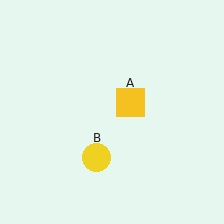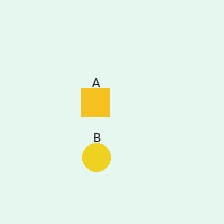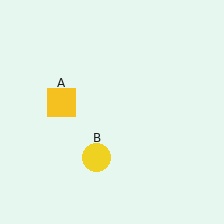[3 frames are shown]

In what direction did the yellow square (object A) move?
The yellow square (object A) moved left.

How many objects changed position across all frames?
1 object changed position: yellow square (object A).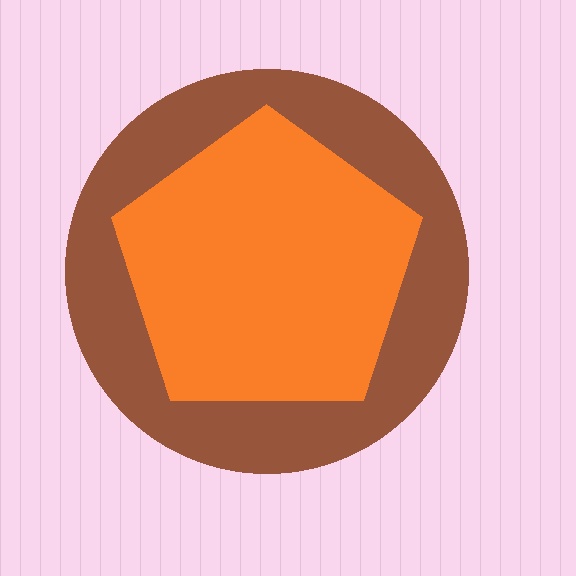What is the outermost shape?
The brown circle.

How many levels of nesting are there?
2.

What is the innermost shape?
The orange pentagon.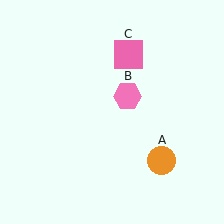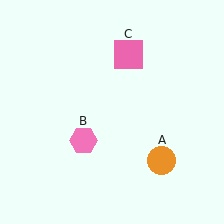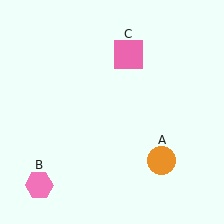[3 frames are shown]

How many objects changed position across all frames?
1 object changed position: pink hexagon (object B).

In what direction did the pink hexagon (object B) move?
The pink hexagon (object B) moved down and to the left.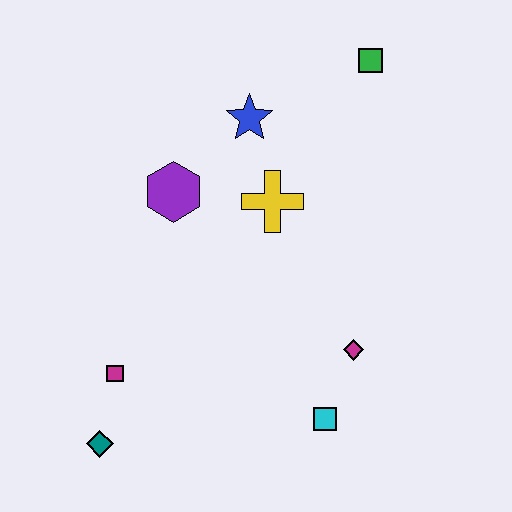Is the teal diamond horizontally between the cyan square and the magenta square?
No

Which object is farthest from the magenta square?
The green square is farthest from the magenta square.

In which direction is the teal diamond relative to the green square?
The teal diamond is below the green square.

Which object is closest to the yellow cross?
The blue star is closest to the yellow cross.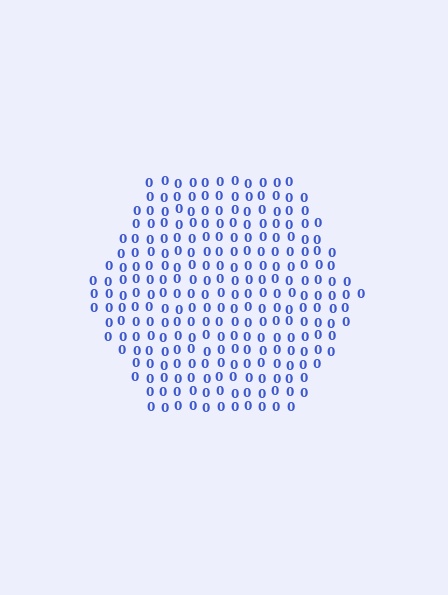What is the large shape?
The large shape is a hexagon.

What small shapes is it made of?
It is made of small digit 0's.